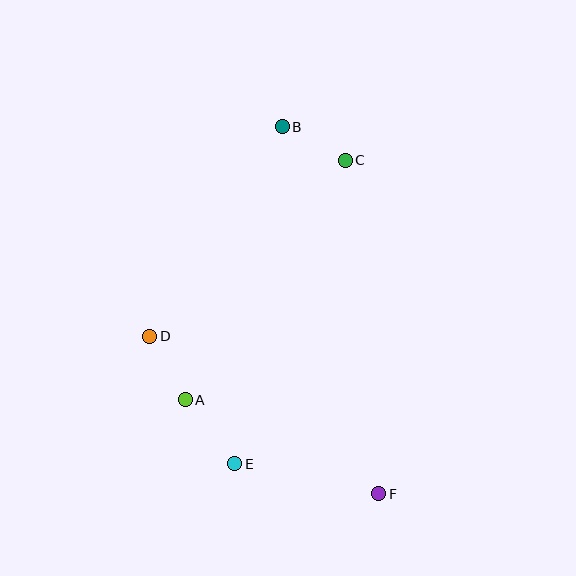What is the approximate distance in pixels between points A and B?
The distance between A and B is approximately 290 pixels.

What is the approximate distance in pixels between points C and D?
The distance between C and D is approximately 263 pixels.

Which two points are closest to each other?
Points B and C are closest to each other.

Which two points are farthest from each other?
Points B and F are farthest from each other.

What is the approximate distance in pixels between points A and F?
The distance between A and F is approximately 216 pixels.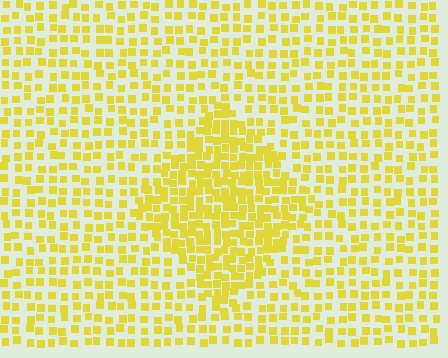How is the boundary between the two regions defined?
The boundary is defined by a change in element density (approximately 1.9x ratio). All elements are the same color, size, and shape.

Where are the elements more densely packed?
The elements are more densely packed inside the diamond boundary.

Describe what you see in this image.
The image contains small yellow elements arranged at two different densities. A diamond-shaped region is visible where the elements are more densely packed than the surrounding area.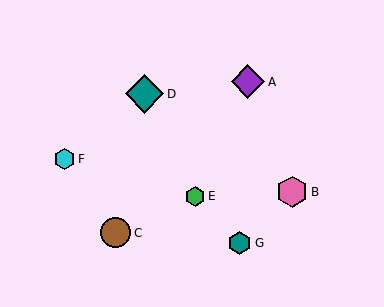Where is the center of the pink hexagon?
The center of the pink hexagon is at (292, 192).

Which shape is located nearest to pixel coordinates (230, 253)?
The teal hexagon (labeled G) at (240, 243) is nearest to that location.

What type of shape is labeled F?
Shape F is a cyan hexagon.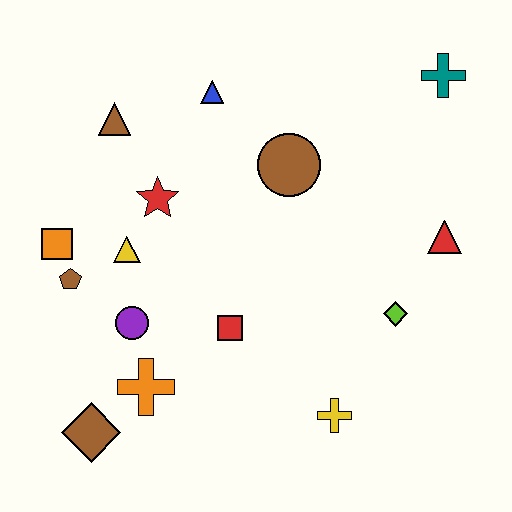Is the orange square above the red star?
No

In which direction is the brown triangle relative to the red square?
The brown triangle is above the red square.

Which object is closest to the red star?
The yellow triangle is closest to the red star.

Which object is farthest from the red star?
The teal cross is farthest from the red star.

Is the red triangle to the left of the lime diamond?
No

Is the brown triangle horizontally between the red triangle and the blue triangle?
No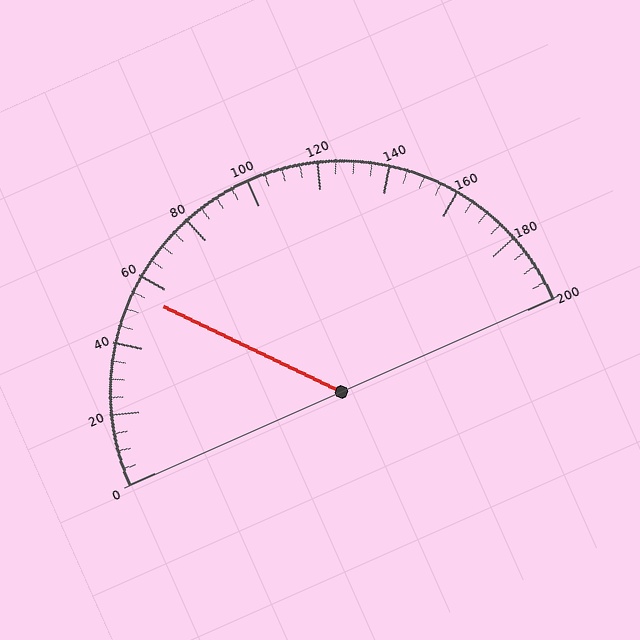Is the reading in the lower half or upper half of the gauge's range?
The reading is in the lower half of the range (0 to 200).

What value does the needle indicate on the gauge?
The needle indicates approximately 55.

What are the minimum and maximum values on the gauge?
The gauge ranges from 0 to 200.